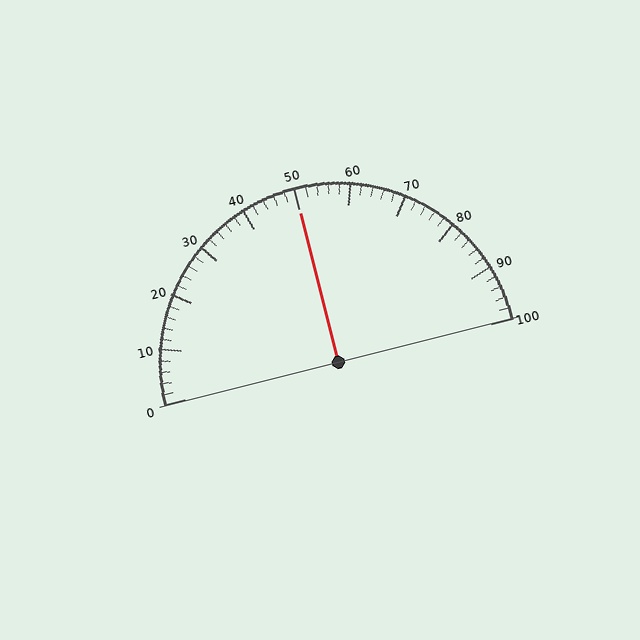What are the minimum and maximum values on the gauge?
The gauge ranges from 0 to 100.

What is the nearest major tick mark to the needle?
The nearest major tick mark is 50.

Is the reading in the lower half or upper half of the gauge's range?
The reading is in the upper half of the range (0 to 100).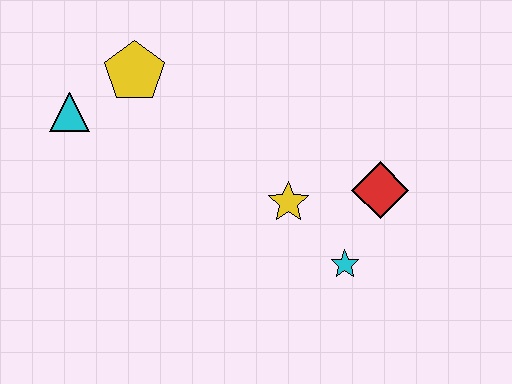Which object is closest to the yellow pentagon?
The cyan triangle is closest to the yellow pentagon.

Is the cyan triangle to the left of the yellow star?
Yes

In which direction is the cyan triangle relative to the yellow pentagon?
The cyan triangle is to the left of the yellow pentagon.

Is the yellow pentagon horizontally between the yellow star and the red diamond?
No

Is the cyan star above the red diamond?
No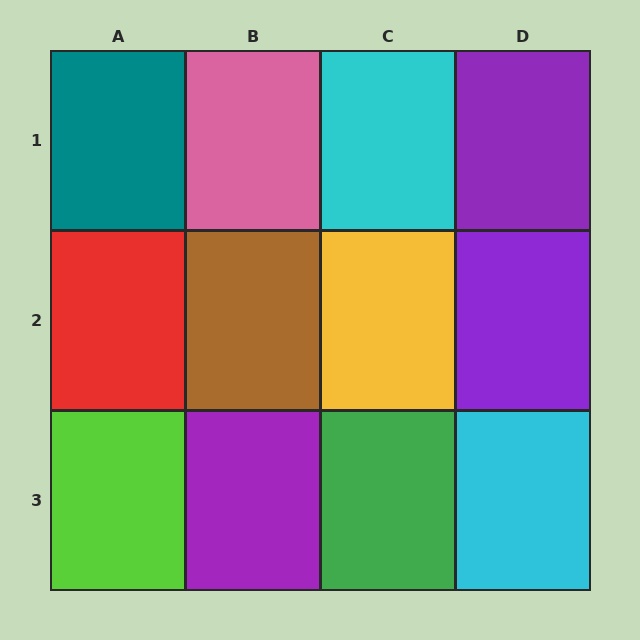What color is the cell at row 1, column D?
Purple.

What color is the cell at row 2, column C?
Yellow.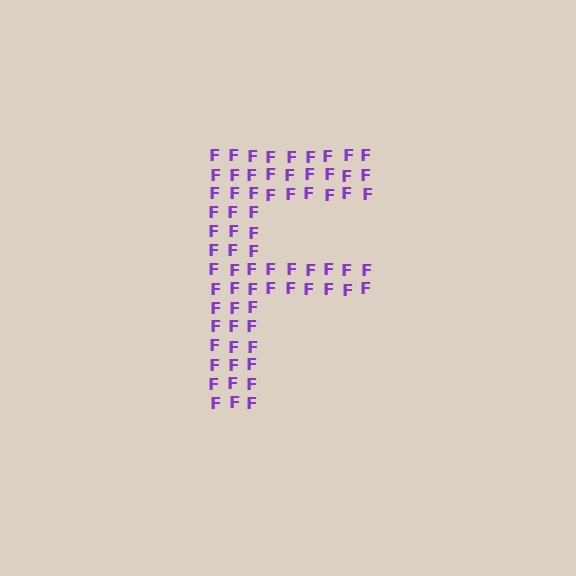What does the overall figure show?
The overall figure shows the letter F.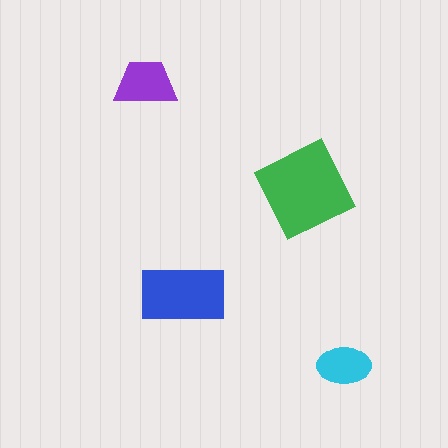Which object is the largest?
The green diamond.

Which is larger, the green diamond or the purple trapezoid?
The green diamond.